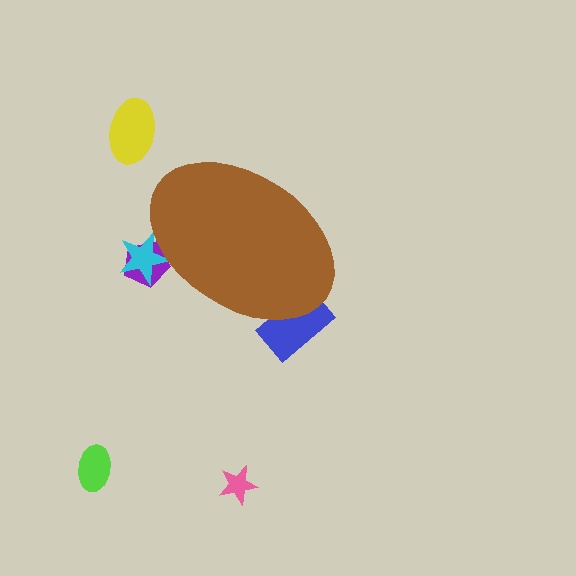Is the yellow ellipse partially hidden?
No, the yellow ellipse is fully visible.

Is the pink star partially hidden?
No, the pink star is fully visible.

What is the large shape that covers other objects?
A brown ellipse.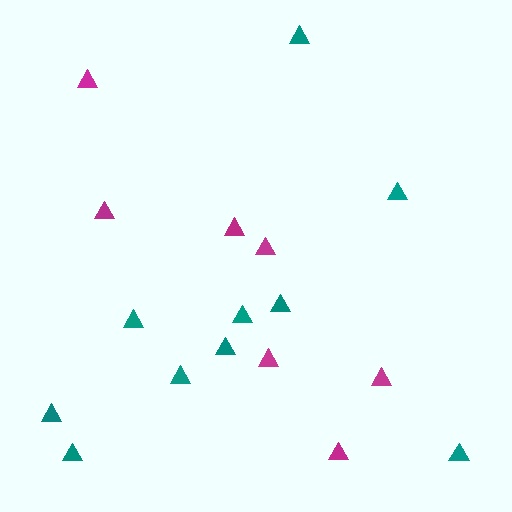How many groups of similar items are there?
There are 2 groups: one group of teal triangles (10) and one group of magenta triangles (7).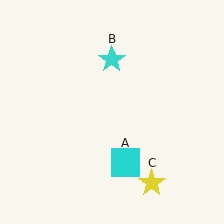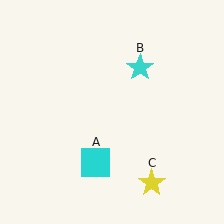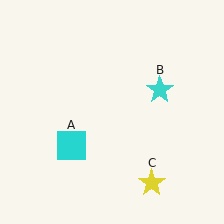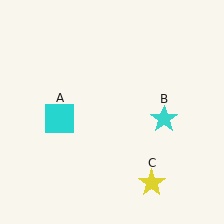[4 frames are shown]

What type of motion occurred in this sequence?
The cyan square (object A), cyan star (object B) rotated clockwise around the center of the scene.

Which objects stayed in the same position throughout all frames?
Yellow star (object C) remained stationary.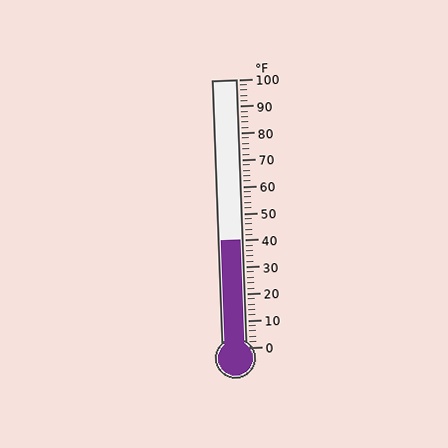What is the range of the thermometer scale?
The thermometer scale ranges from 0°F to 100°F.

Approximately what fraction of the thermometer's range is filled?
The thermometer is filled to approximately 40% of its range.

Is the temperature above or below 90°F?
The temperature is below 90°F.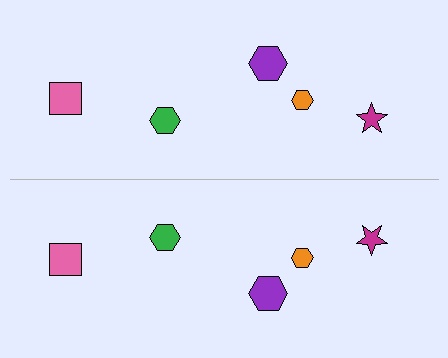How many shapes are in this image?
There are 10 shapes in this image.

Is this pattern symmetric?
Yes, this pattern has bilateral (reflection) symmetry.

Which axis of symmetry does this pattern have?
The pattern has a horizontal axis of symmetry running through the center of the image.